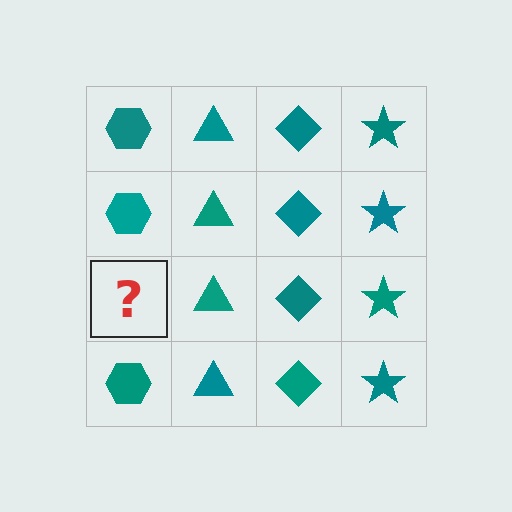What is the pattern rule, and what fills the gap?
The rule is that each column has a consistent shape. The gap should be filled with a teal hexagon.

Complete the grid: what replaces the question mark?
The question mark should be replaced with a teal hexagon.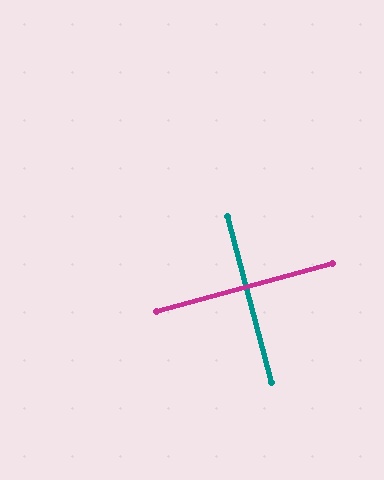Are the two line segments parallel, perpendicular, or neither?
Perpendicular — they meet at approximately 90°.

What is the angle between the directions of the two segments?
Approximately 90 degrees.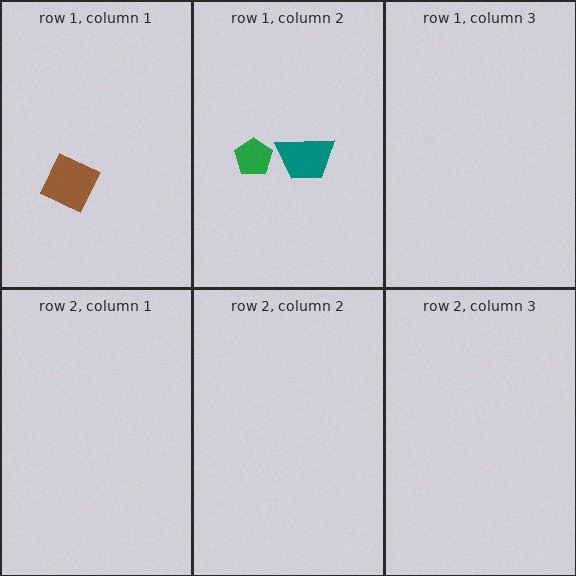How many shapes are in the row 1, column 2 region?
2.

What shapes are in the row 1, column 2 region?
The green pentagon, the teal trapezoid.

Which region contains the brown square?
The row 1, column 1 region.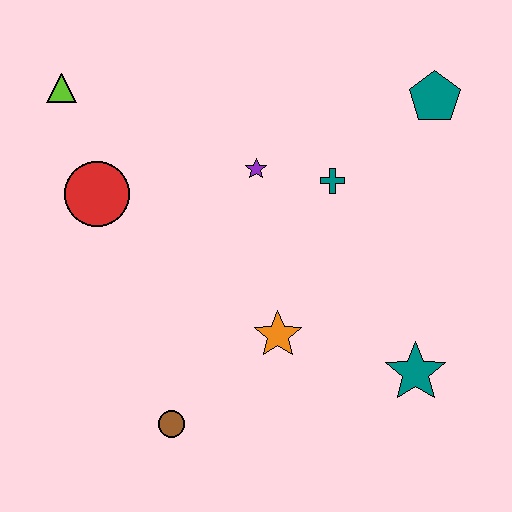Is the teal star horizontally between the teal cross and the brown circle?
No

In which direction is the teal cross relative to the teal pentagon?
The teal cross is to the left of the teal pentagon.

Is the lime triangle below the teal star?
No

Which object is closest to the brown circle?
The orange star is closest to the brown circle.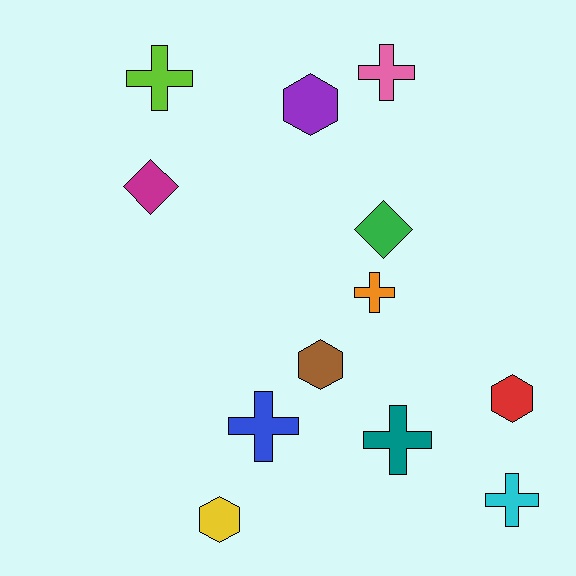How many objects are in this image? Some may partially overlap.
There are 12 objects.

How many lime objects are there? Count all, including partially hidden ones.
There is 1 lime object.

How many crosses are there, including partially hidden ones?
There are 6 crosses.